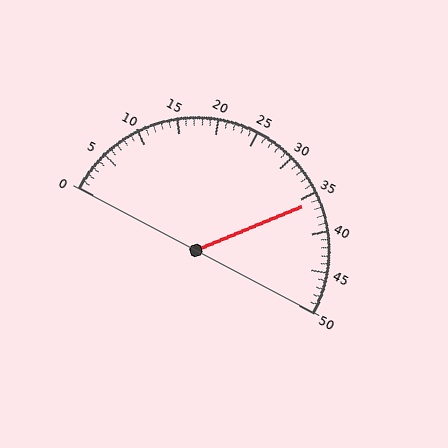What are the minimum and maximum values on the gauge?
The gauge ranges from 0 to 50.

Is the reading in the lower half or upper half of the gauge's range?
The reading is in the upper half of the range (0 to 50).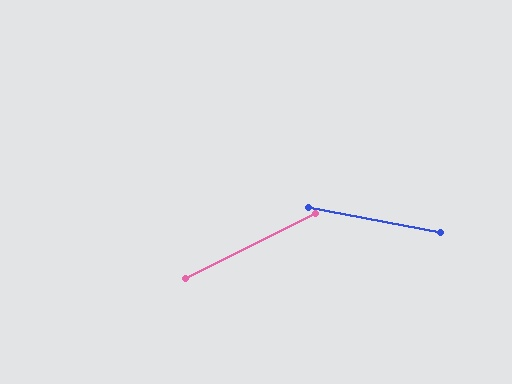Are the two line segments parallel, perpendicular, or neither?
Neither parallel nor perpendicular — they differ by about 37°.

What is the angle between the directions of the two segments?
Approximately 37 degrees.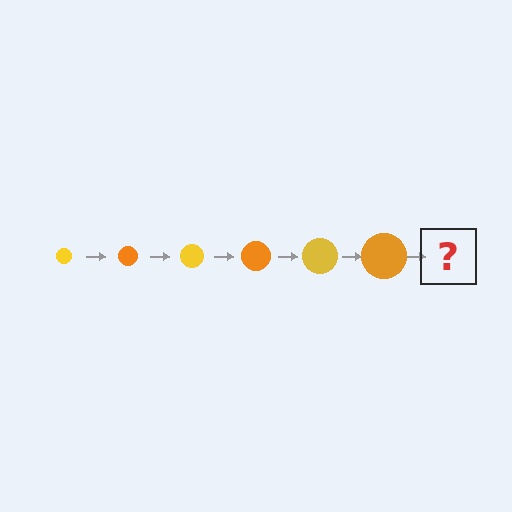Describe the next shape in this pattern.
It should be a yellow circle, larger than the previous one.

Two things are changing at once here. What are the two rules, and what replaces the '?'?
The two rules are that the circle grows larger each step and the color cycles through yellow and orange. The '?' should be a yellow circle, larger than the previous one.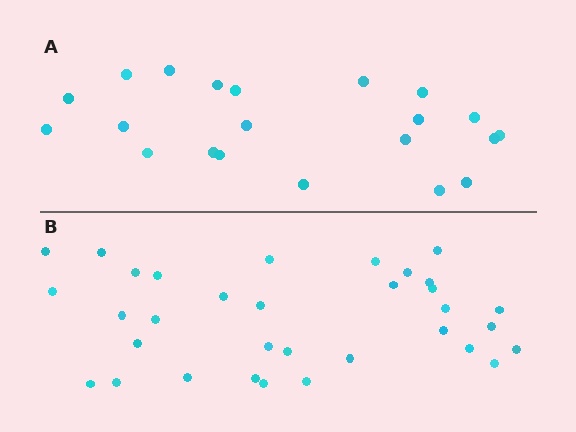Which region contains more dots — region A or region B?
Region B (the bottom region) has more dots.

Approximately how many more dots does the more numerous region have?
Region B has roughly 12 or so more dots than region A.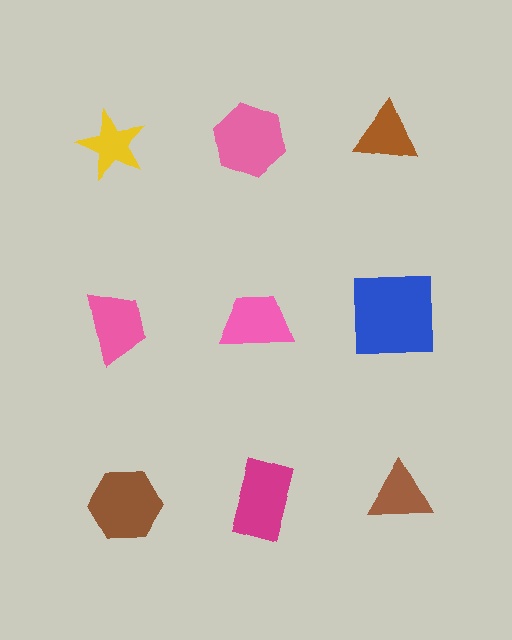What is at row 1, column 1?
A yellow star.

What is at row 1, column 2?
A pink hexagon.